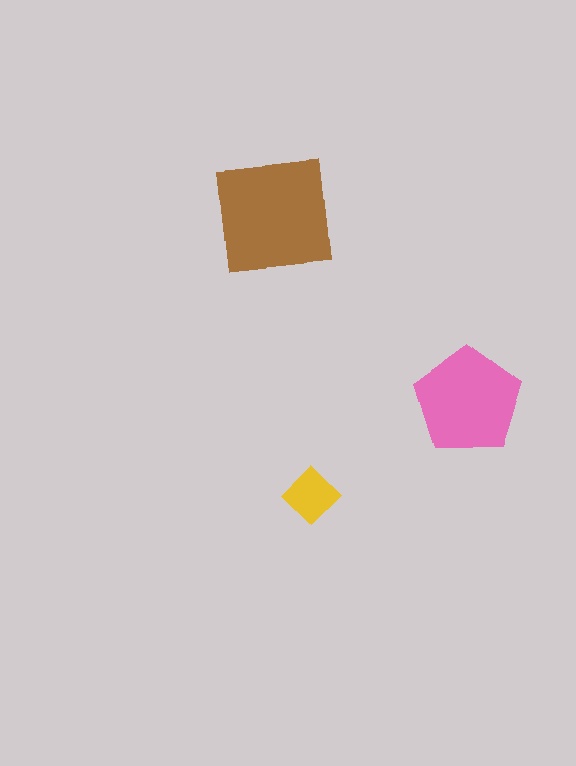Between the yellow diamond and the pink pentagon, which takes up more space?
The pink pentagon.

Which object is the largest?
The brown square.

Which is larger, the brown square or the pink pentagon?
The brown square.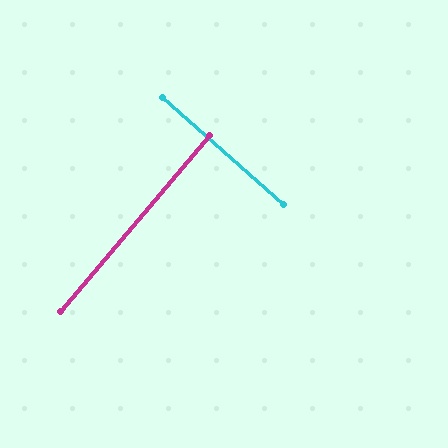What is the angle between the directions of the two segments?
Approximately 89 degrees.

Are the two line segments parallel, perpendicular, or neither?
Perpendicular — they meet at approximately 89°.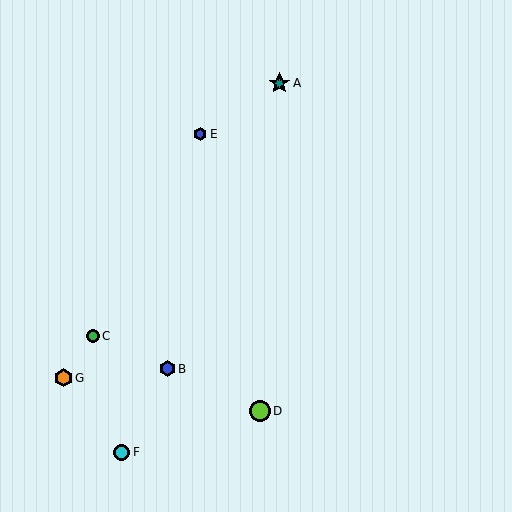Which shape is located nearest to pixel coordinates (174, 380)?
The blue hexagon (labeled B) at (167, 369) is nearest to that location.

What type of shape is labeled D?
Shape D is a lime circle.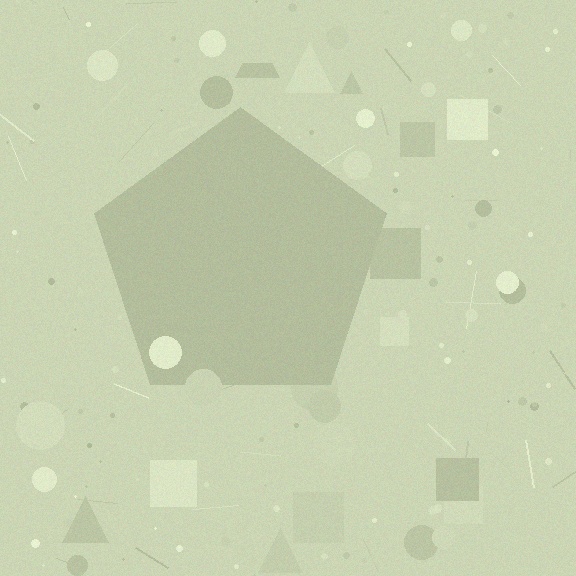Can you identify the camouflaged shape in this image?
The camouflaged shape is a pentagon.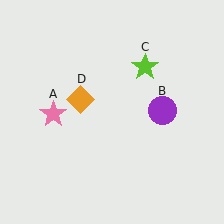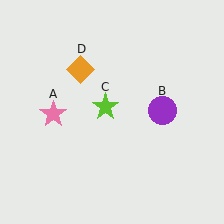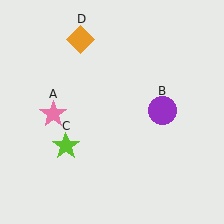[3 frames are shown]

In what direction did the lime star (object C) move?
The lime star (object C) moved down and to the left.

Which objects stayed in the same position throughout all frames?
Pink star (object A) and purple circle (object B) remained stationary.